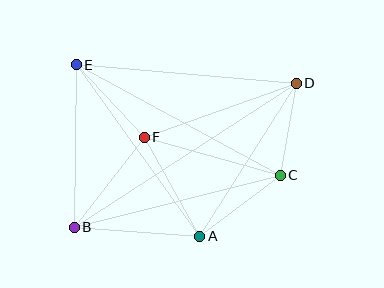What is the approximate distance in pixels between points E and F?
The distance between E and F is approximately 100 pixels.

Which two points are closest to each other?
Points C and D are closest to each other.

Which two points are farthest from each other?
Points B and D are farthest from each other.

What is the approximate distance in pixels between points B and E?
The distance between B and E is approximately 163 pixels.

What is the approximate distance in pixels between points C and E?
The distance between C and E is approximately 232 pixels.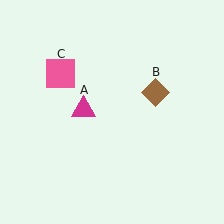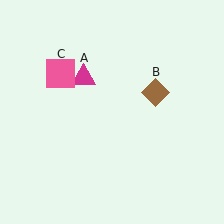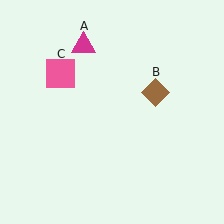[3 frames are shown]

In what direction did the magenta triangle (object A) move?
The magenta triangle (object A) moved up.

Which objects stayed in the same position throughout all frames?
Brown diamond (object B) and pink square (object C) remained stationary.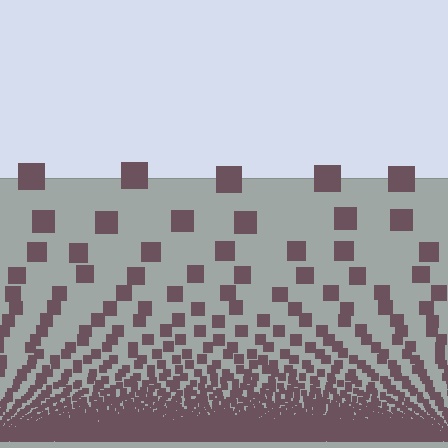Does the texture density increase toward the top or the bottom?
Density increases toward the bottom.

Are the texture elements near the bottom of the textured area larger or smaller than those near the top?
Smaller. The gradient is inverted — elements near the bottom are smaller and denser.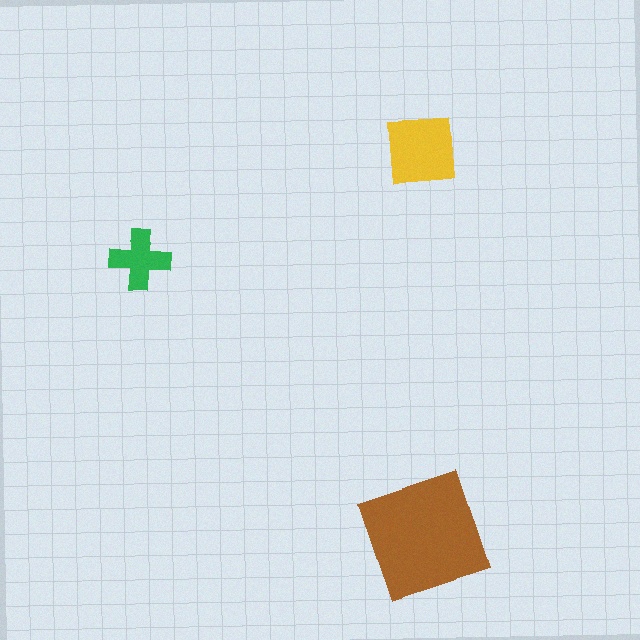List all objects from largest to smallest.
The brown square, the yellow square, the green cross.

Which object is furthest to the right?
The yellow square is rightmost.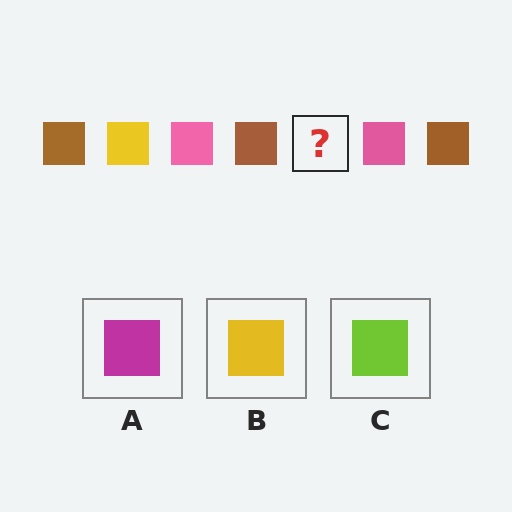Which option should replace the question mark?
Option B.